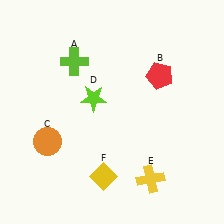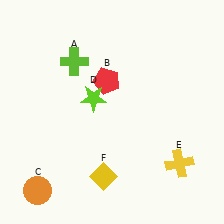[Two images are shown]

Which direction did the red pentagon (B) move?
The red pentagon (B) moved left.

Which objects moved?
The objects that moved are: the red pentagon (B), the orange circle (C), the yellow cross (E).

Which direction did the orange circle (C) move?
The orange circle (C) moved down.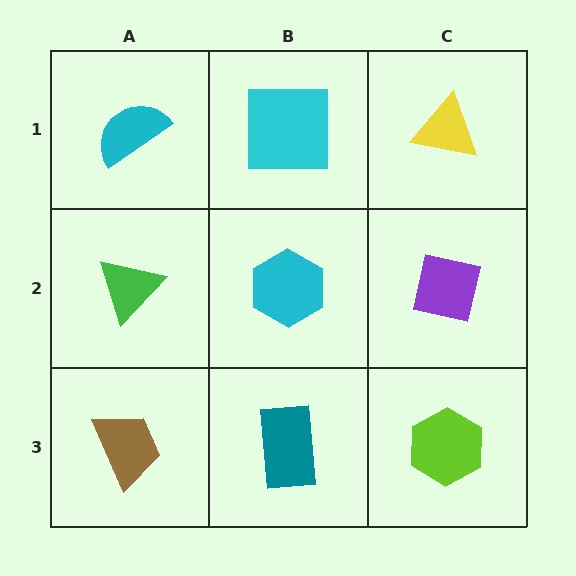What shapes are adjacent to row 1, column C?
A purple square (row 2, column C), a cyan square (row 1, column B).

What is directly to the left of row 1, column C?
A cyan square.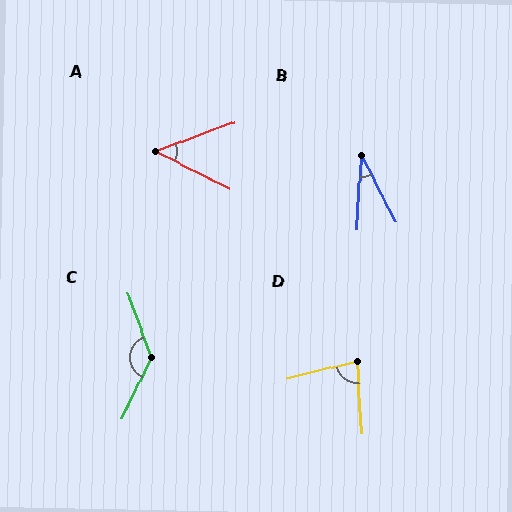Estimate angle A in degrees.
Approximately 47 degrees.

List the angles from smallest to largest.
B (31°), A (47°), D (80°), C (134°).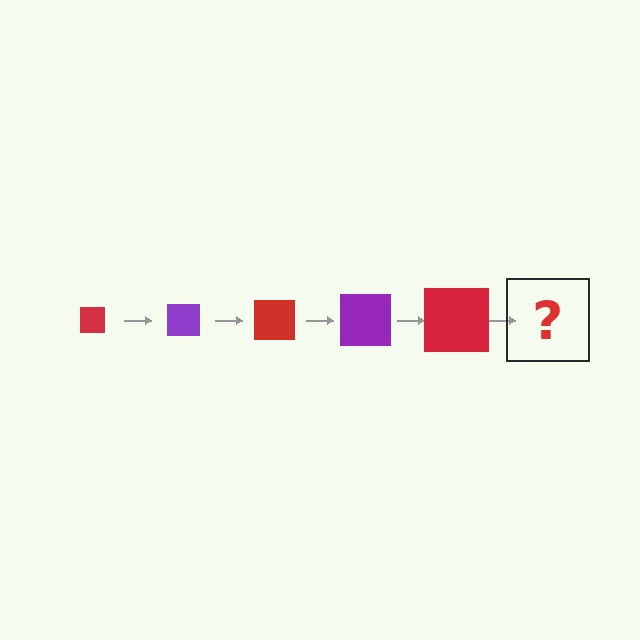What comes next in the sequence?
The next element should be a purple square, larger than the previous one.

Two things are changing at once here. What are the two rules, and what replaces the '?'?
The two rules are that the square grows larger each step and the color cycles through red and purple. The '?' should be a purple square, larger than the previous one.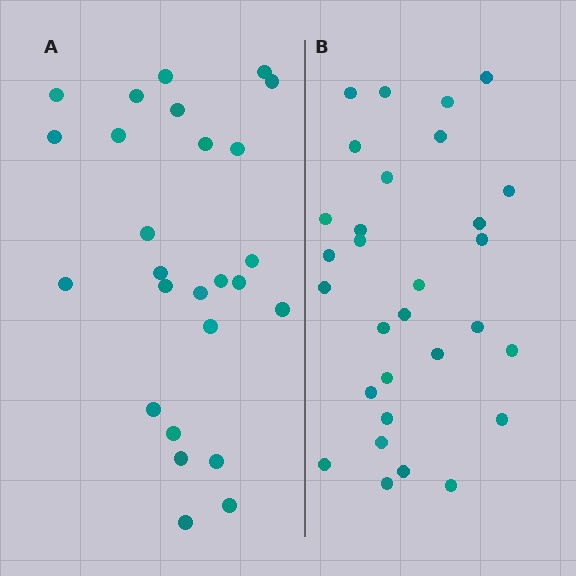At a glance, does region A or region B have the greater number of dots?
Region B (the right region) has more dots.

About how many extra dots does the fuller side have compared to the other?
Region B has about 4 more dots than region A.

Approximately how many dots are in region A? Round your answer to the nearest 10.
About 30 dots. (The exact count is 26, which rounds to 30.)